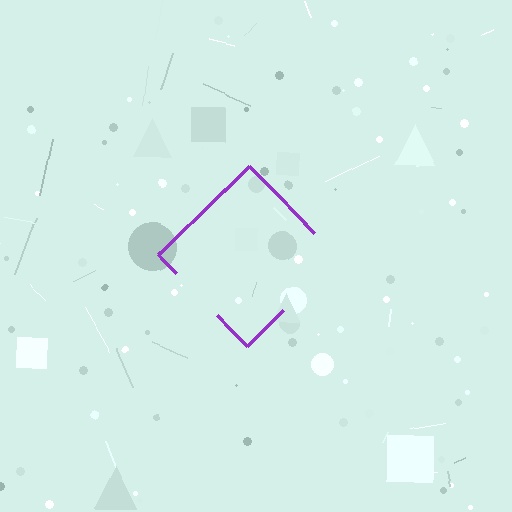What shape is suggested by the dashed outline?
The dashed outline suggests a diamond.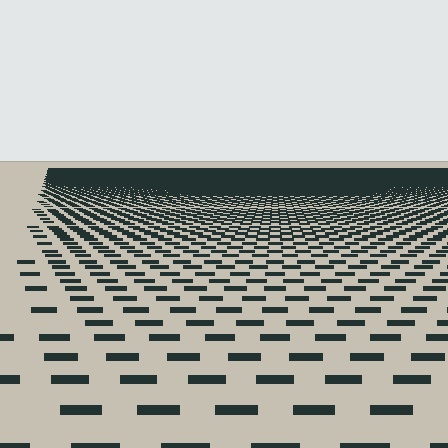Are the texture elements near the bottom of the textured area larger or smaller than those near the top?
Larger. Near the bottom, elements are closer to the viewer and appear at a bigger on-screen size.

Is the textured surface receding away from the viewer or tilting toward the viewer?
The surface is receding away from the viewer. Texture elements get smaller and denser toward the top.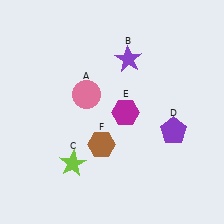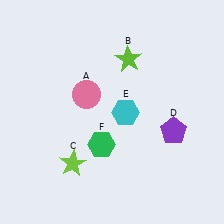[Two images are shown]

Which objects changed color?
B changed from purple to lime. E changed from magenta to cyan. F changed from brown to green.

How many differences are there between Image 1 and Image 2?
There are 3 differences between the two images.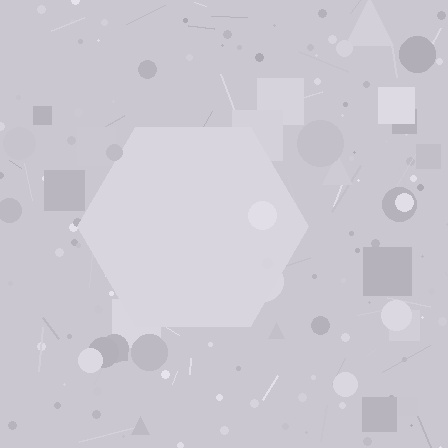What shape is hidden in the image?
A hexagon is hidden in the image.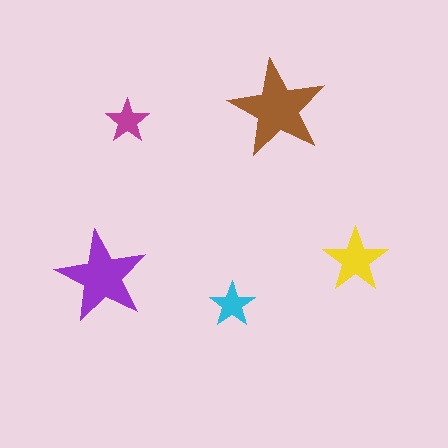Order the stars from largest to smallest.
the brown one, the purple one, the yellow one, the cyan one, the magenta one.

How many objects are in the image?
There are 5 objects in the image.